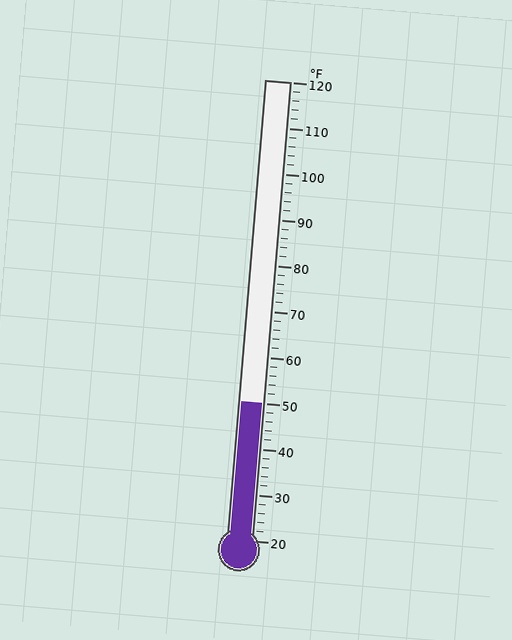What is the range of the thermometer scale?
The thermometer scale ranges from 20°F to 120°F.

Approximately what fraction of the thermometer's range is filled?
The thermometer is filled to approximately 30% of its range.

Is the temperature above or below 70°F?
The temperature is below 70°F.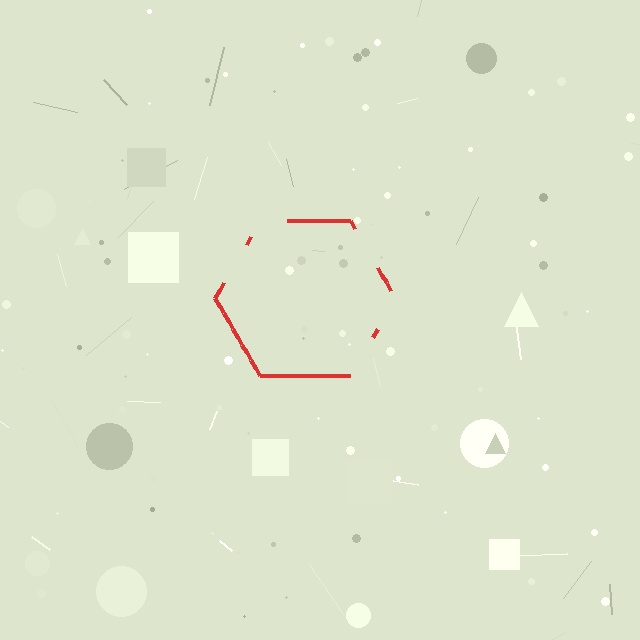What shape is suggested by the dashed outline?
The dashed outline suggests a hexagon.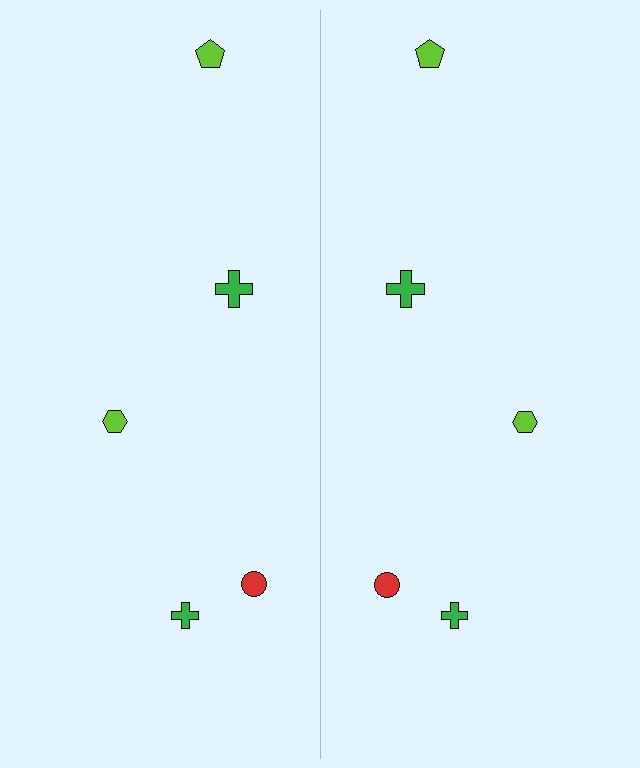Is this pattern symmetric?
Yes, this pattern has bilateral (reflection) symmetry.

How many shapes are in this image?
There are 10 shapes in this image.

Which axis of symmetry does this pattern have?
The pattern has a vertical axis of symmetry running through the center of the image.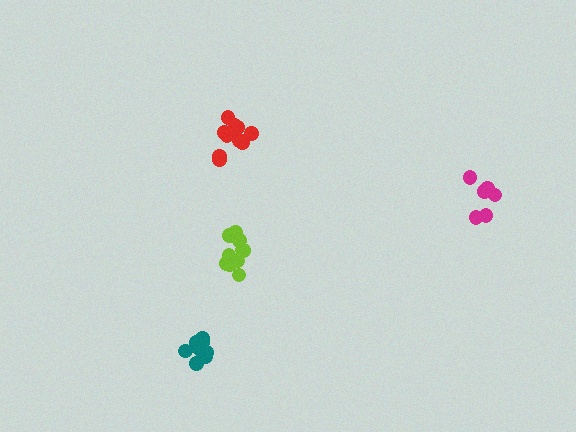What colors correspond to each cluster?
The clusters are colored: magenta, red, lime, teal.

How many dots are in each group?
Group 1: 6 dots, Group 2: 12 dots, Group 3: 10 dots, Group 4: 11 dots (39 total).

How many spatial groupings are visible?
There are 4 spatial groupings.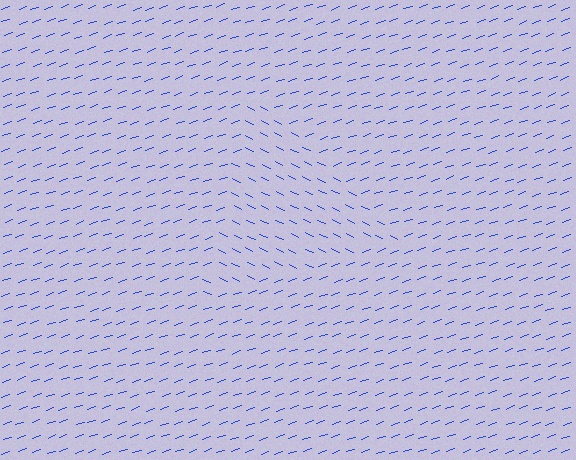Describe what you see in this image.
The image is filled with small blue line segments. A triangle region in the image has lines oriented differently from the surrounding lines, creating a visible texture boundary.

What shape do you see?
I see a triangle.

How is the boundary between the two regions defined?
The boundary is defined purely by a change in line orientation (approximately 45 degrees difference). All lines are the same color and thickness.